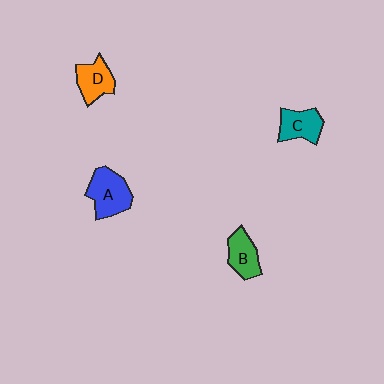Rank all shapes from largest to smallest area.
From largest to smallest: A (blue), D (orange), C (teal), B (green).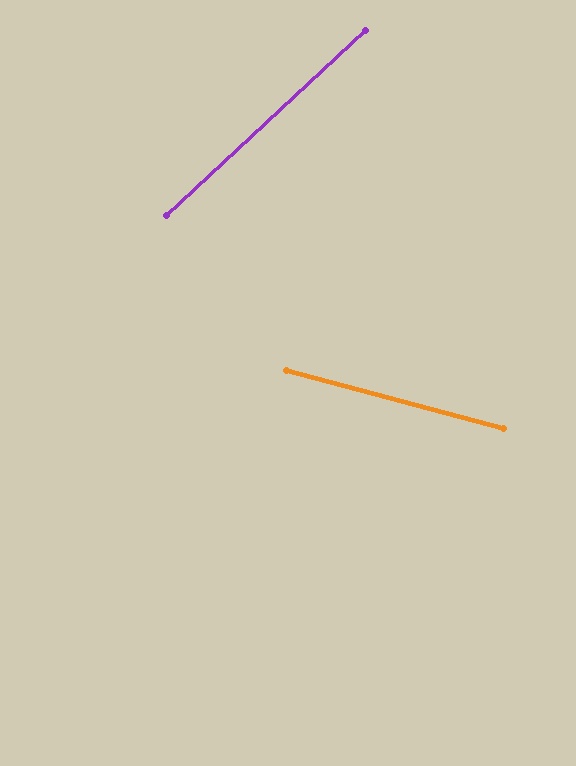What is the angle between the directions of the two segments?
Approximately 58 degrees.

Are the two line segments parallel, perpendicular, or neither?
Neither parallel nor perpendicular — they differ by about 58°.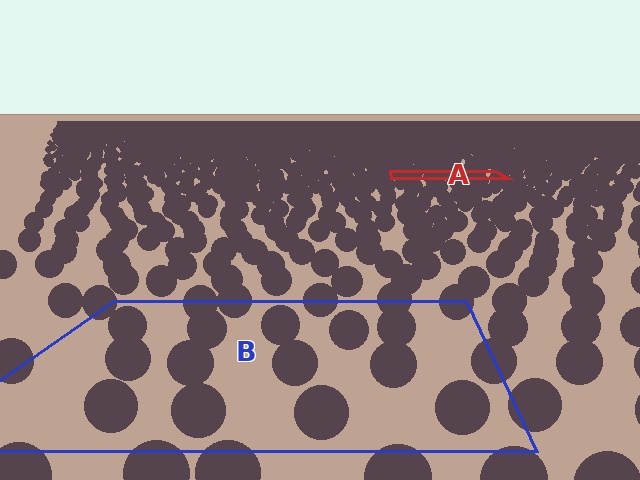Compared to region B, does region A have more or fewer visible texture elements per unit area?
Region A has more texture elements per unit area — they are packed more densely because it is farther away.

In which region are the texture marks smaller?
The texture marks are smaller in region A, because it is farther away.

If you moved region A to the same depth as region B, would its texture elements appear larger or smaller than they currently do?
They would appear larger. At a closer depth, the same texture elements are projected at a bigger on-screen size.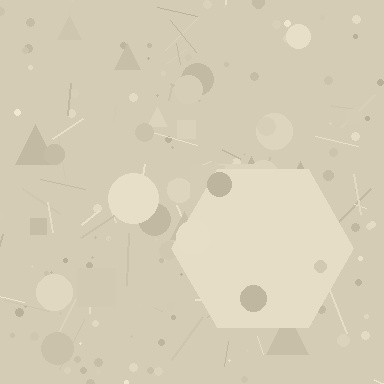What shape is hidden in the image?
A hexagon is hidden in the image.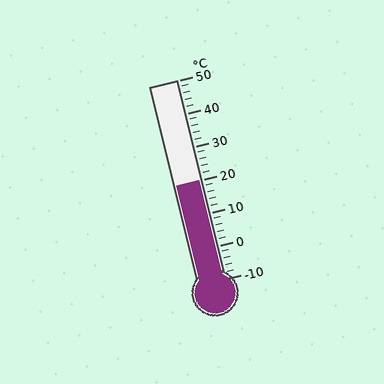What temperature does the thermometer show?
The thermometer shows approximately 20°C.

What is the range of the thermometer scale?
The thermometer scale ranges from -10°C to 50°C.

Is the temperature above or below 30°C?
The temperature is below 30°C.